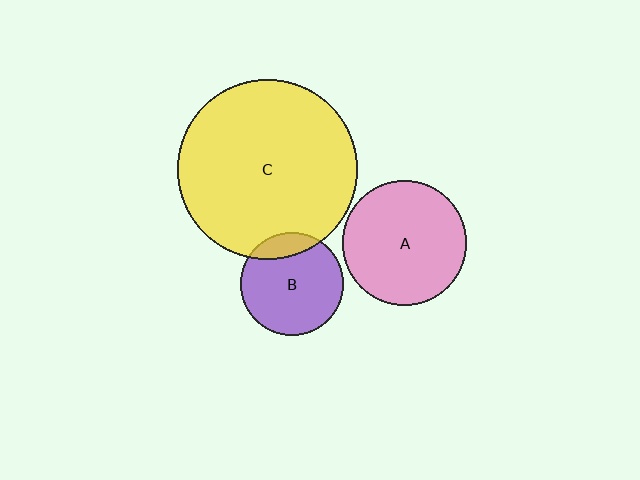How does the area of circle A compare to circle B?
Approximately 1.5 times.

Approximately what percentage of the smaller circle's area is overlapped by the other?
Approximately 15%.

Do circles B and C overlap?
Yes.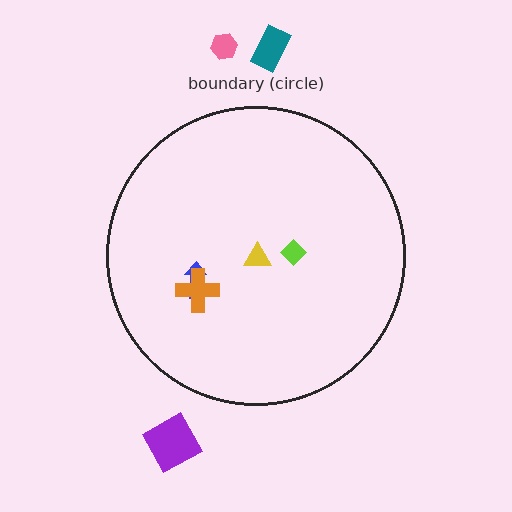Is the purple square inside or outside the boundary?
Outside.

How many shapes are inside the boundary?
4 inside, 3 outside.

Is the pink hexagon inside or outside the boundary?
Outside.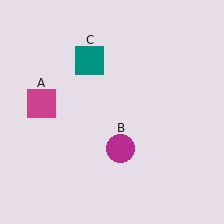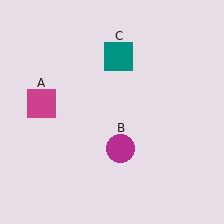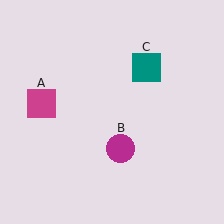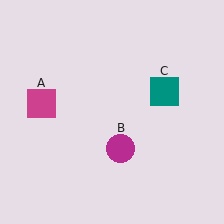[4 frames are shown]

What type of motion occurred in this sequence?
The teal square (object C) rotated clockwise around the center of the scene.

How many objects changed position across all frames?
1 object changed position: teal square (object C).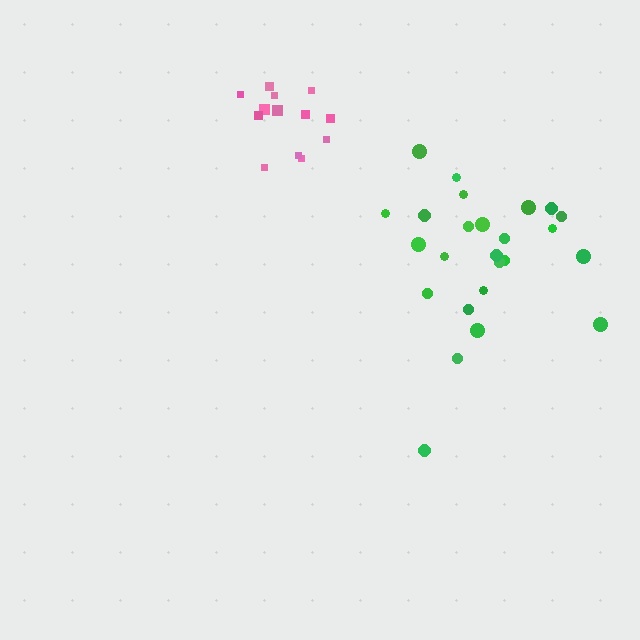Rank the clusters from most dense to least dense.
pink, green.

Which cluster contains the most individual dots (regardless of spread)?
Green (25).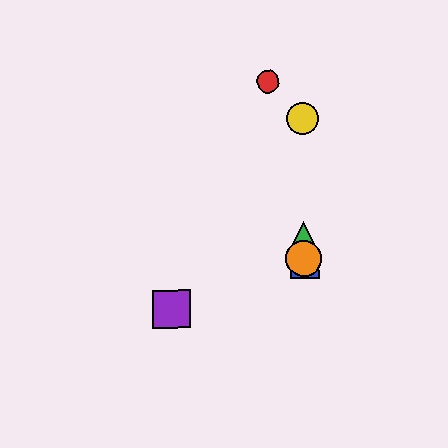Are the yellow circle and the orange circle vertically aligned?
Yes, both are at x≈303.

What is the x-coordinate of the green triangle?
The green triangle is at x≈304.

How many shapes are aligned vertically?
4 shapes (the blue square, the green triangle, the yellow circle, the orange circle) are aligned vertically.